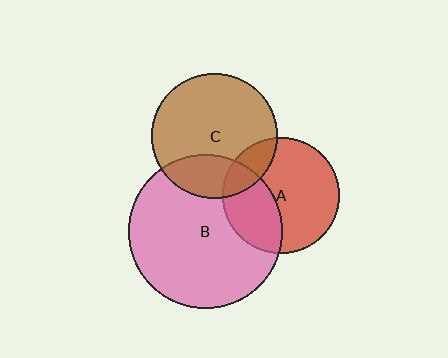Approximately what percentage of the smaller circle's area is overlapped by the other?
Approximately 25%.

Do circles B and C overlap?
Yes.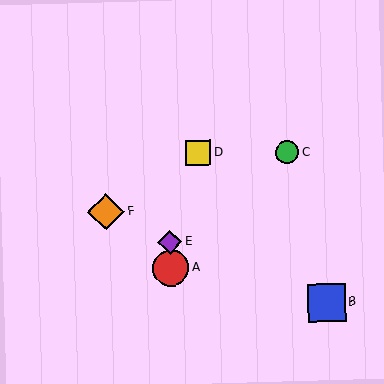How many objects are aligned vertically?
2 objects (A, E) are aligned vertically.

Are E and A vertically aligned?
Yes, both are at x≈170.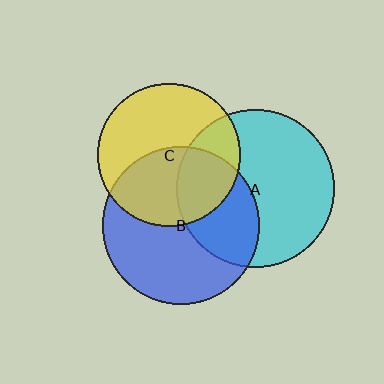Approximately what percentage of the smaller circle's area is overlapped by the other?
Approximately 35%.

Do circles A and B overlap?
Yes.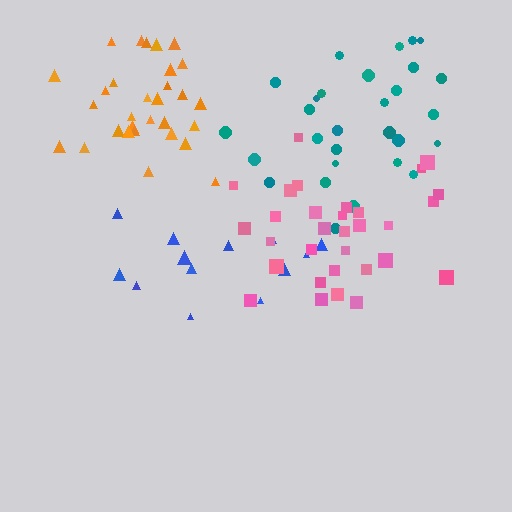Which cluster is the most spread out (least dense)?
Blue.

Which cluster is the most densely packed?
Orange.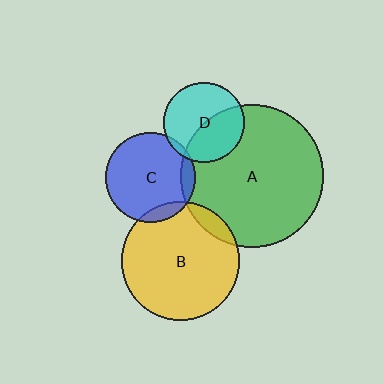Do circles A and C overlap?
Yes.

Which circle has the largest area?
Circle A (green).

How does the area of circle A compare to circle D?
Approximately 3.1 times.